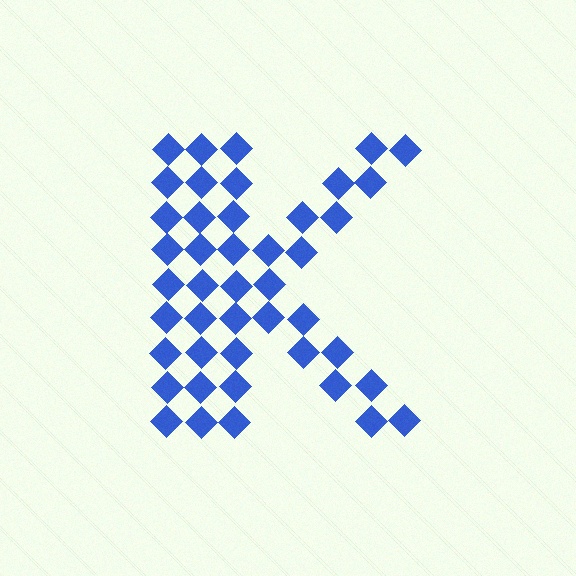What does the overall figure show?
The overall figure shows the letter K.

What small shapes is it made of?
It is made of small diamonds.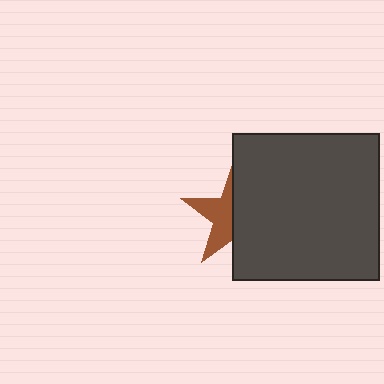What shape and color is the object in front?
The object in front is a dark gray square.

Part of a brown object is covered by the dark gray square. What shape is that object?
It is a star.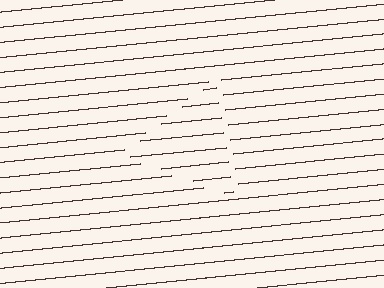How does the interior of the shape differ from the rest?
The interior of the shape contains the same grating, shifted by half a period — the contour is defined by the phase discontinuity where line-ends from the inner and outer gratings abut.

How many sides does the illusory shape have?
3 sides — the line-ends trace a triangle.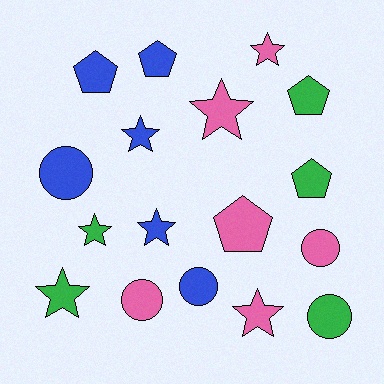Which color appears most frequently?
Pink, with 6 objects.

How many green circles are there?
There is 1 green circle.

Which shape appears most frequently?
Star, with 7 objects.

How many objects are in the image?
There are 17 objects.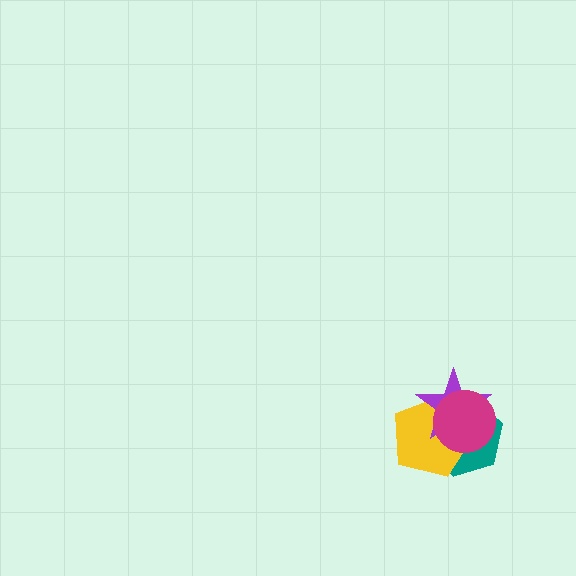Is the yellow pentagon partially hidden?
Yes, it is partially covered by another shape.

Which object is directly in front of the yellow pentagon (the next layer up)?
The purple star is directly in front of the yellow pentagon.